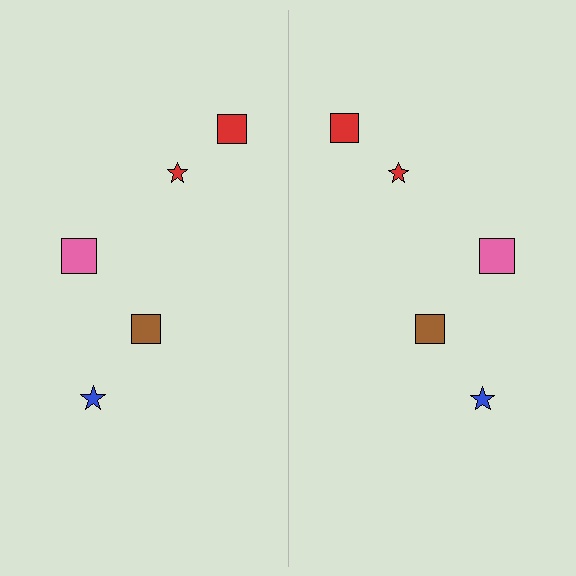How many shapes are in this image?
There are 10 shapes in this image.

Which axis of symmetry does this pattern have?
The pattern has a vertical axis of symmetry running through the center of the image.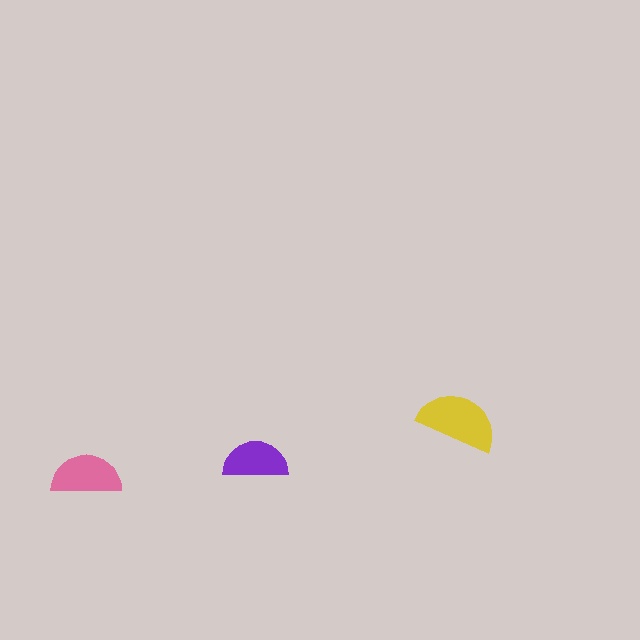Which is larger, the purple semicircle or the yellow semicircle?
The yellow one.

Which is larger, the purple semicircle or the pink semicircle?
The pink one.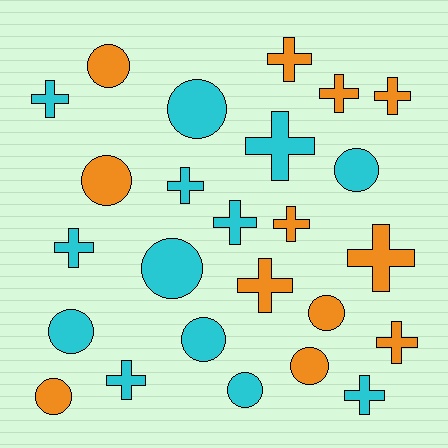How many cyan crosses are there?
There are 7 cyan crosses.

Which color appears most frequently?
Cyan, with 13 objects.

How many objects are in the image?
There are 25 objects.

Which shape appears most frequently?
Cross, with 14 objects.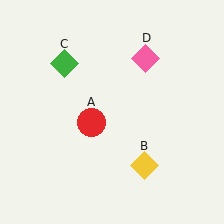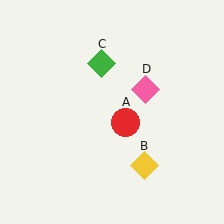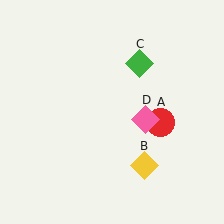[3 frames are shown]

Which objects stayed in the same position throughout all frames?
Yellow diamond (object B) remained stationary.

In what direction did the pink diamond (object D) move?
The pink diamond (object D) moved down.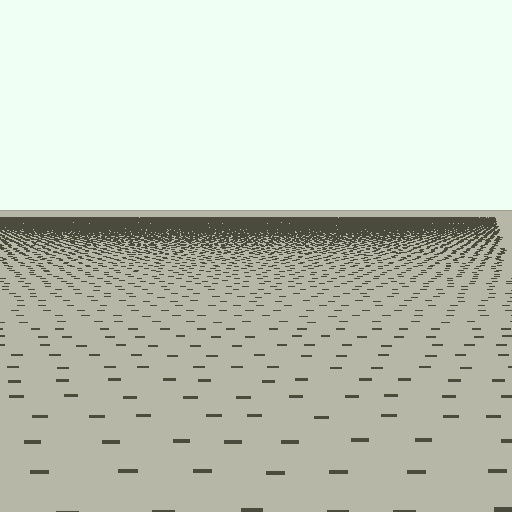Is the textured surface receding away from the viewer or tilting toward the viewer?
The surface is receding away from the viewer. Texture elements get smaller and denser toward the top.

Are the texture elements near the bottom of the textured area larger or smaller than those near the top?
Larger. Near the bottom, elements are closer to the viewer and appear at a bigger on-screen size.